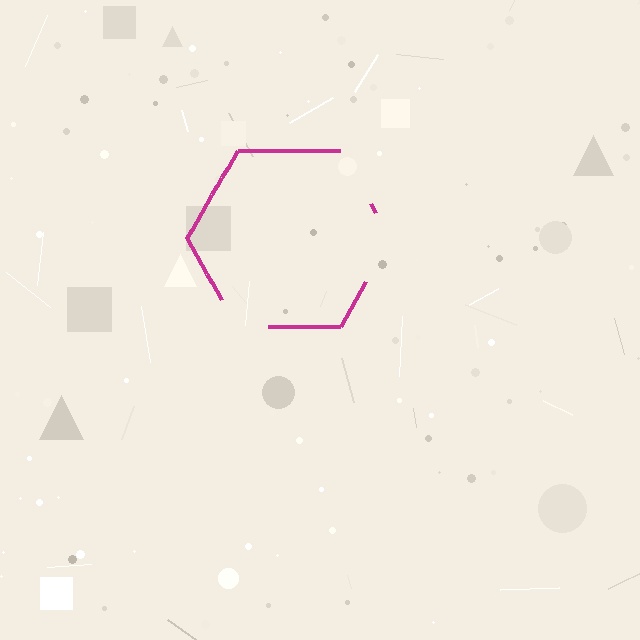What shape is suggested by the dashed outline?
The dashed outline suggests a hexagon.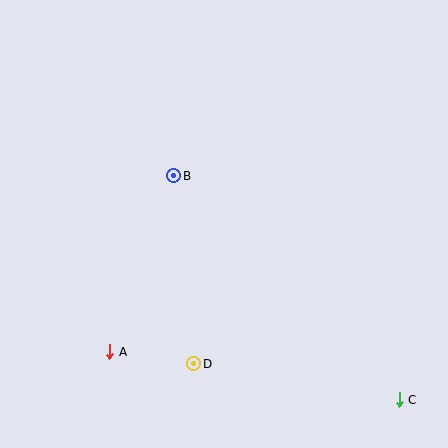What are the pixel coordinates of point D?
Point D is at (194, 364).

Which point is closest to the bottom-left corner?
Point A is closest to the bottom-left corner.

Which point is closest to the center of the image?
Point B at (174, 176) is closest to the center.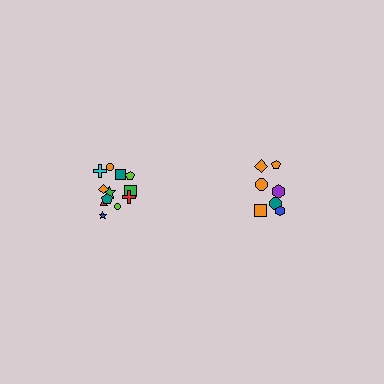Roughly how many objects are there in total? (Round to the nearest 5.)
Roughly 20 objects in total.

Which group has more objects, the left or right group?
The left group.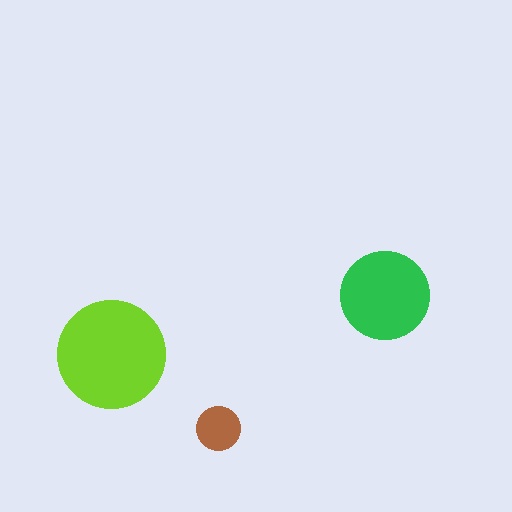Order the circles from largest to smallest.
the lime one, the green one, the brown one.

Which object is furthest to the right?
The green circle is rightmost.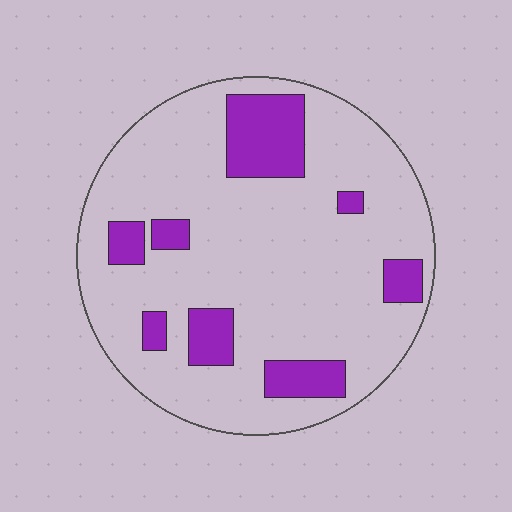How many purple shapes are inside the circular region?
8.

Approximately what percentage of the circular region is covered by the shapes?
Approximately 20%.